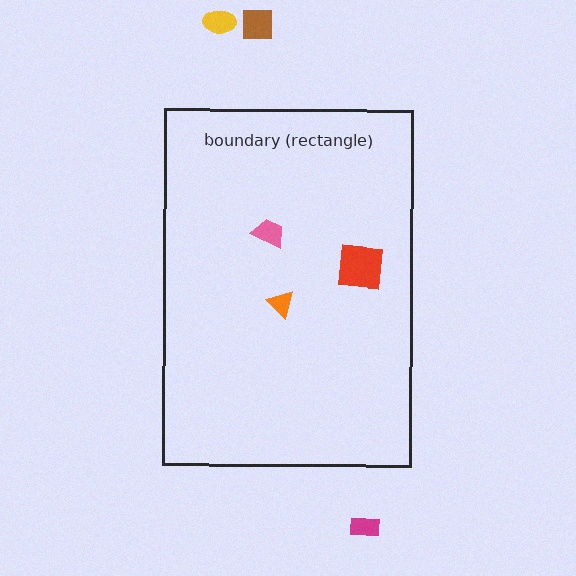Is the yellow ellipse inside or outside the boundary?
Outside.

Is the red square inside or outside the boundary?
Inside.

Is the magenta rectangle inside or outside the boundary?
Outside.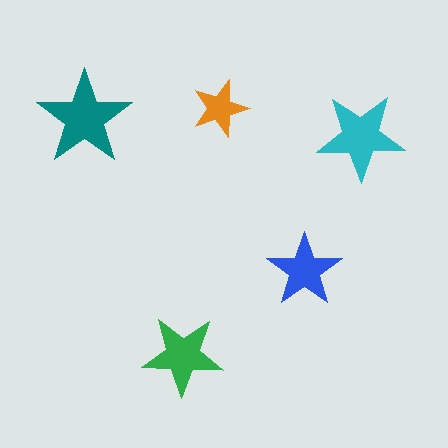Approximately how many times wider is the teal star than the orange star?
About 1.5 times wider.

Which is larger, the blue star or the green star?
The green one.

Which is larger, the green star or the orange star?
The green one.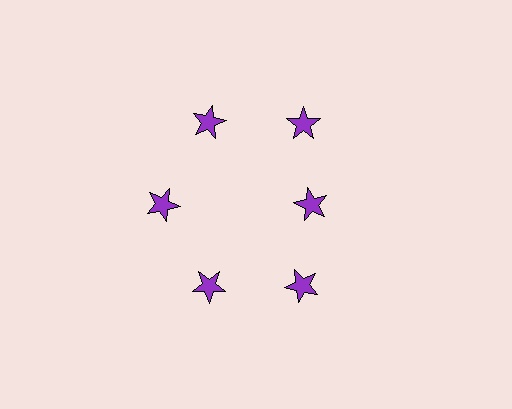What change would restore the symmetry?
The symmetry would be restored by moving it outward, back onto the ring so that all 6 stars sit at equal angles and equal distance from the center.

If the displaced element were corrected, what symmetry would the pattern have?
It would have 6-fold rotational symmetry — the pattern would map onto itself every 60 degrees.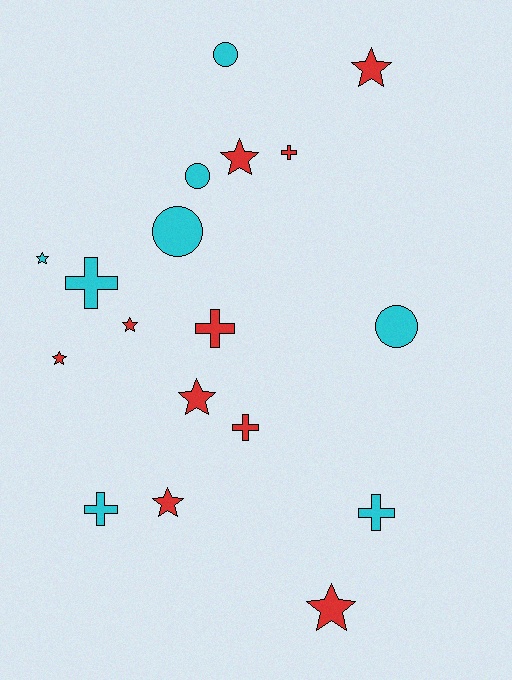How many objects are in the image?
There are 18 objects.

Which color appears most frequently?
Red, with 10 objects.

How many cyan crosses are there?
There are 3 cyan crosses.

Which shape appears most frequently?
Star, with 8 objects.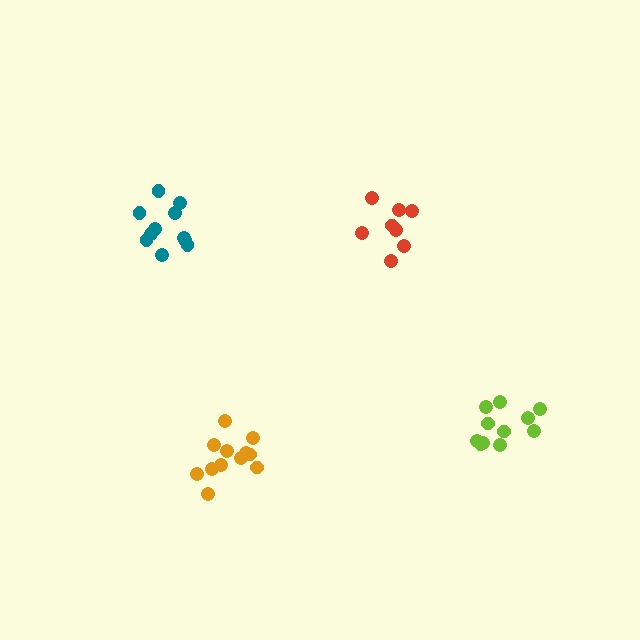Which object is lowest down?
The orange cluster is bottommost.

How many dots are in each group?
Group 1: 8 dots, Group 2: 12 dots, Group 3: 11 dots, Group 4: 11 dots (42 total).